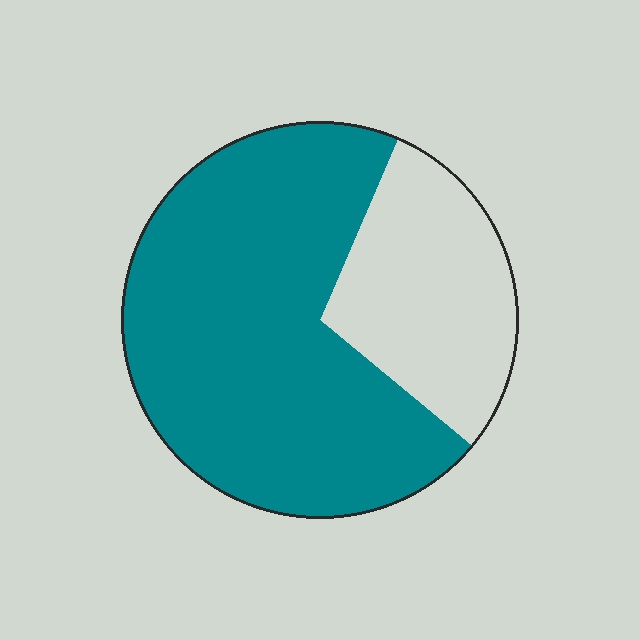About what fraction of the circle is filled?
About two thirds (2/3).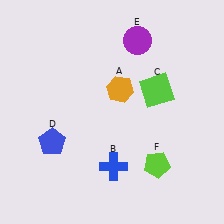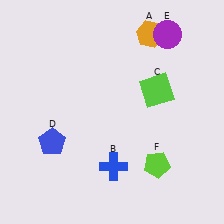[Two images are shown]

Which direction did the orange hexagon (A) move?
The orange hexagon (A) moved up.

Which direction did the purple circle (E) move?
The purple circle (E) moved right.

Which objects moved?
The objects that moved are: the orange hexagon (A), the purple circle (E).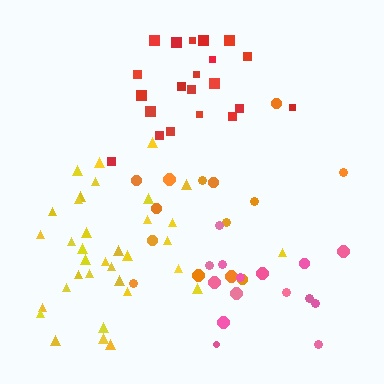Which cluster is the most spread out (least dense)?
Orange.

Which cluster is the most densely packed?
Yellow.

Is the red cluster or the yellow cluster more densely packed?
Yellow.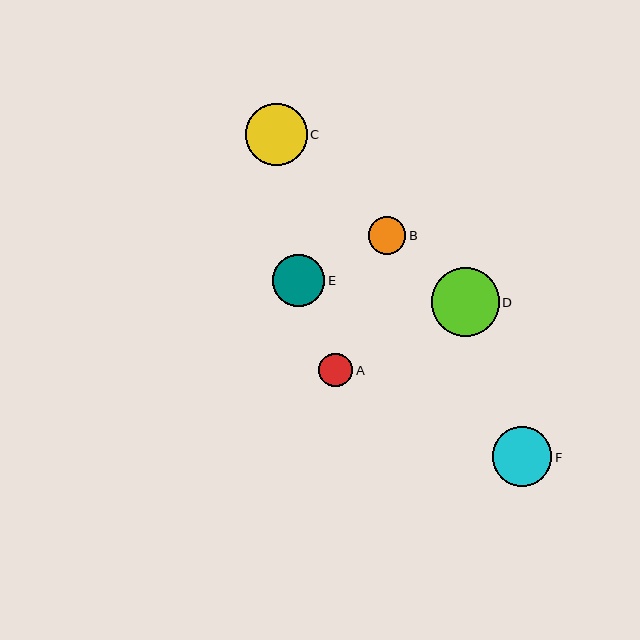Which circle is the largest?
Circle D is the largest with a size of approximately 68 pixels.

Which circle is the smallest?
Circle A is the smallest with a size of approximately 34 pixels.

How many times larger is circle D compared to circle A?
Circle D is approximately 2.0 times the size of circle A.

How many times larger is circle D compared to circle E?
Circle D is approximately 1.3 times the size of circle E.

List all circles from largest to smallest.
From largest to smallest: D, C, F, E, B, A.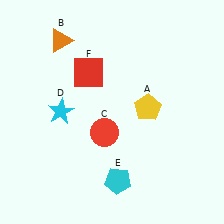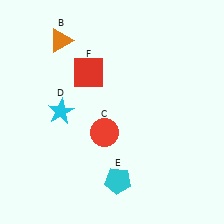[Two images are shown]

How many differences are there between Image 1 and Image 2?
There is 1 difference between the two images.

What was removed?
The yellow pentagon (A) was removed in Image 2.